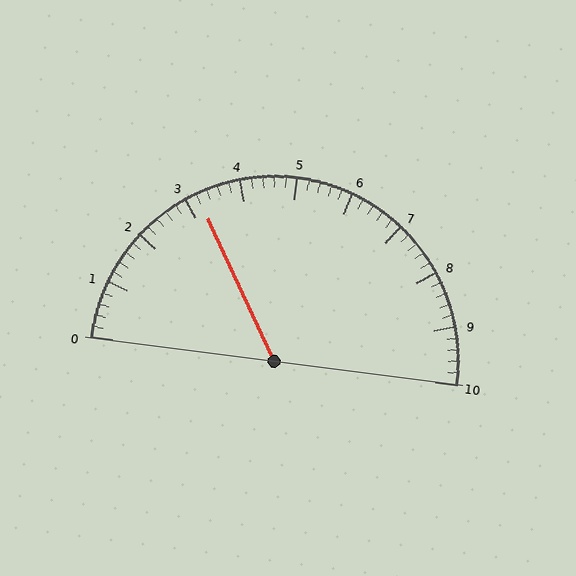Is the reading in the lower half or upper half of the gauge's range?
The reading is in the lower half of the range (0 to 10).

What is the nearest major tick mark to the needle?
The nearest major tick mark is 3.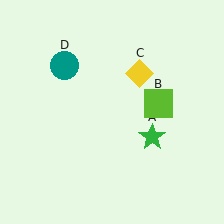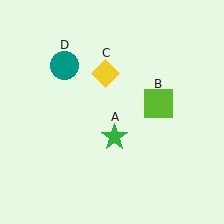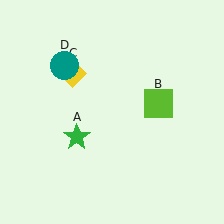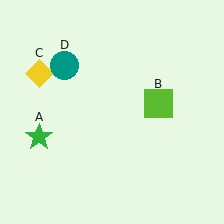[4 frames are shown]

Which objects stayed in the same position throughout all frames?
Lime square (object B) and teal circle (object D) remained stationary.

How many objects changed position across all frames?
2 objects changed position: green star (object A), yellow diamond (object C).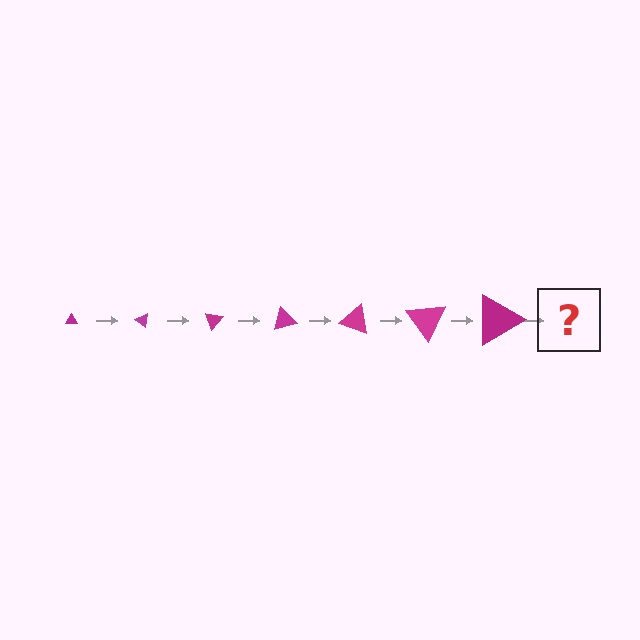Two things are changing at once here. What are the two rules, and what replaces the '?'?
The two rules are that the triangle grows larger each step and it rotates 35 degrees each step. The '?' should be a triangle, larger than the previous one and rotated 245 degrees from the start.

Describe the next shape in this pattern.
It should be a triangle, larger than the previous one and rotated 245 degrees from the start.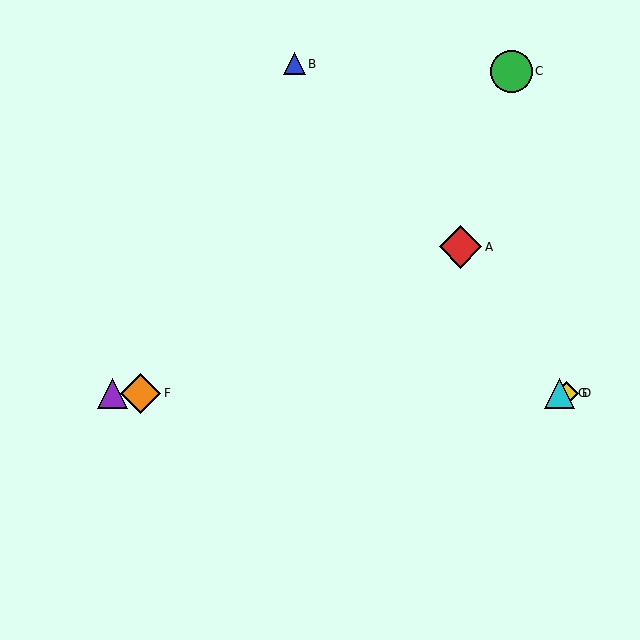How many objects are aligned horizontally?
4 objects (D, E, F, G) are aligned horizontally.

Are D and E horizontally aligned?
Yes, both are at y≈393.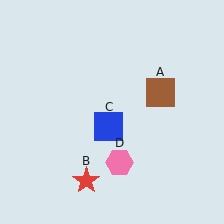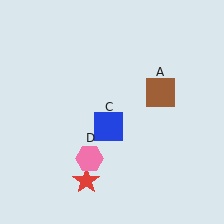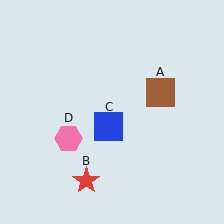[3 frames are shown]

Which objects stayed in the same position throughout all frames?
Brown square (object A) and red star (object B) and blue square (object C) remained stationary.